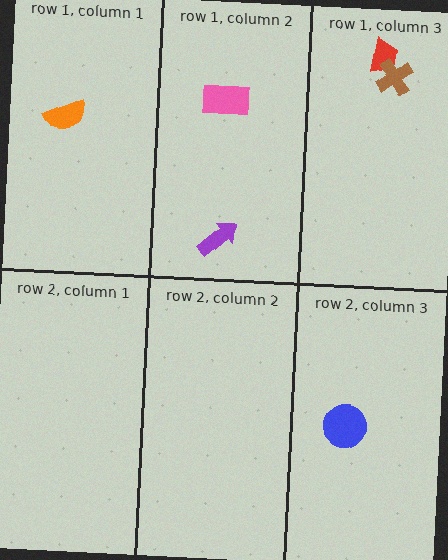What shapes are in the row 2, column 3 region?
The blue circle.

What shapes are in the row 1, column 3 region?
The red trapezoid, the brown cross.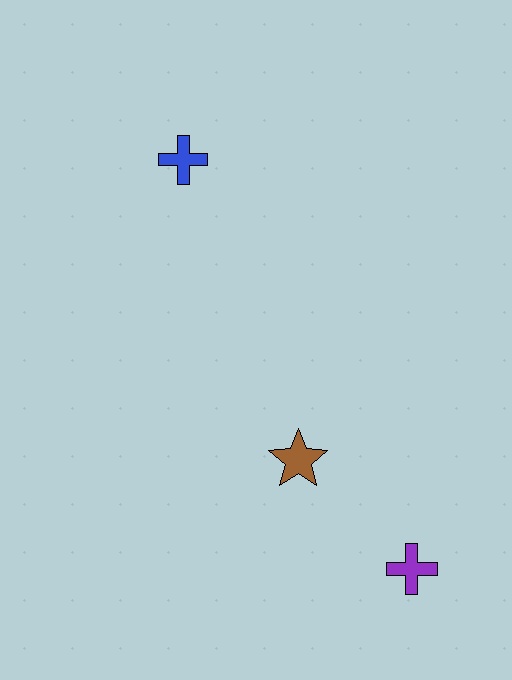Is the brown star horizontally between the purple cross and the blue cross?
Yes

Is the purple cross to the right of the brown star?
Yes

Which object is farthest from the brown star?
The blue cross is farthest from the brown star.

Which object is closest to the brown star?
The purple cross is closest to the brown star.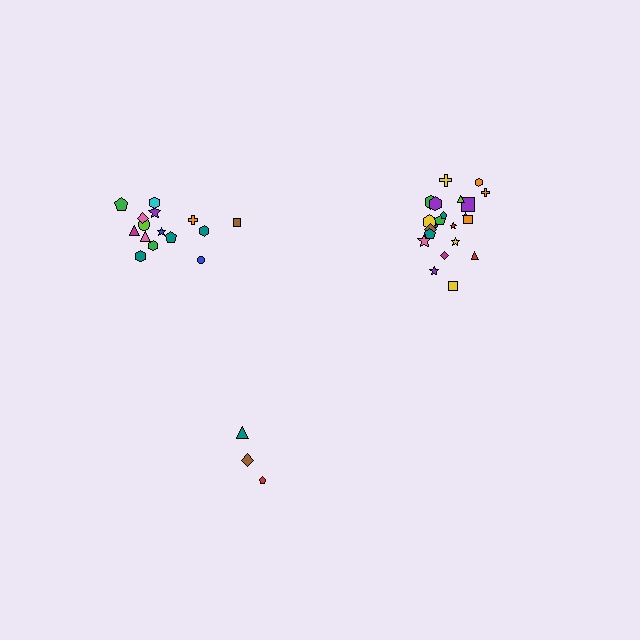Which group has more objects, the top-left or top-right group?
The top-right group.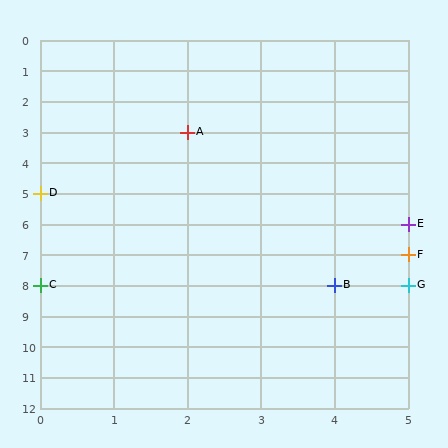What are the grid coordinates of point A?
Point A is at grid coordinates (2, 3).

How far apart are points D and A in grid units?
Points D and A are 2 columns and 2 rows apart (about 2.8 grid units diagonally).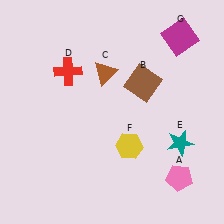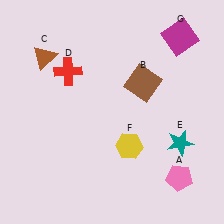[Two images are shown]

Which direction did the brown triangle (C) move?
The brown triangle (C) moved left.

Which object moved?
The brown triangle (C) moved left.